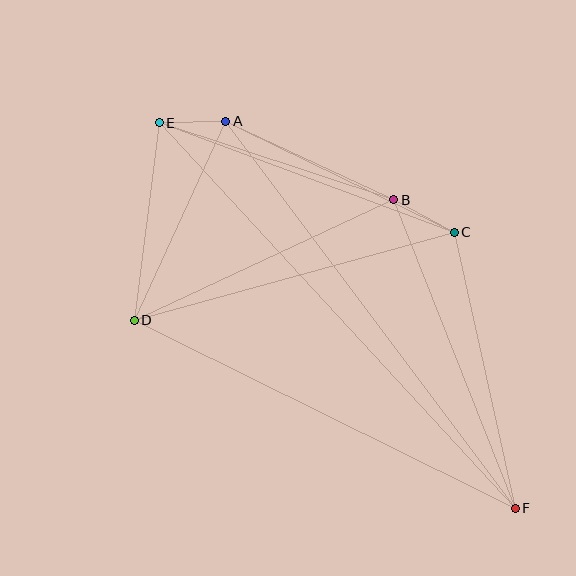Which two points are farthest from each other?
Points E and F are farthest from each other.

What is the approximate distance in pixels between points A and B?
The distance between A and B is approximately 185 pixels.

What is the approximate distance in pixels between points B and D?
The distance between B and D is approximately 286 pixels.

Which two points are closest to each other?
Points A and E are closest to each other.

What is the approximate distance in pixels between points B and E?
The distance between B and E is approximately 247 pixels.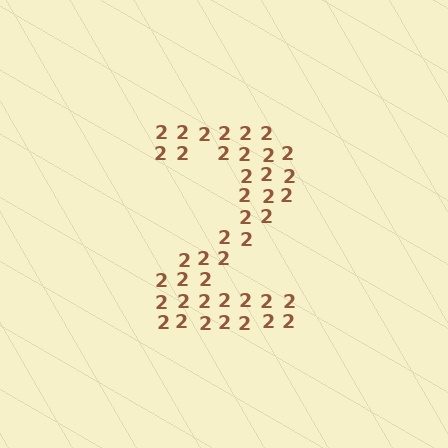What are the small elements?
The small elements are digit 2's.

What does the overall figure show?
The overall figure shows the digit 2.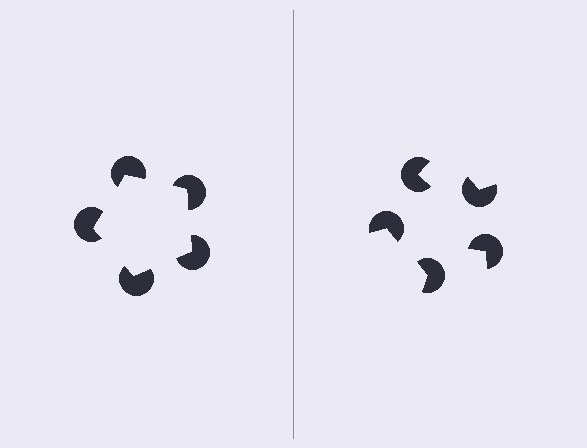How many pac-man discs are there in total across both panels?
10 — 5 on each side.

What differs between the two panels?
The pac-man discs are positioned identically on both sides; only the wedge orientations differ. On the left they align to a pentagon; on the right they are misaligned.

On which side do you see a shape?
An illusory pentagon appears on the left side. On the right side the wedge cuts are rotated, so no coherent shape forms.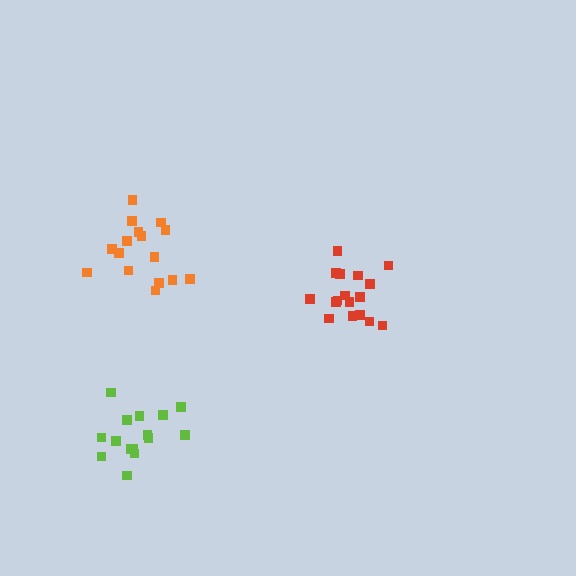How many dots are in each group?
Group 1: 16 dots, Group 2: 17 dots, Group 3: 16 dots (49 total).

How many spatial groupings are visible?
There are 3 spatial groupings.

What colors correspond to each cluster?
The clusters are colored: lime, red, orange.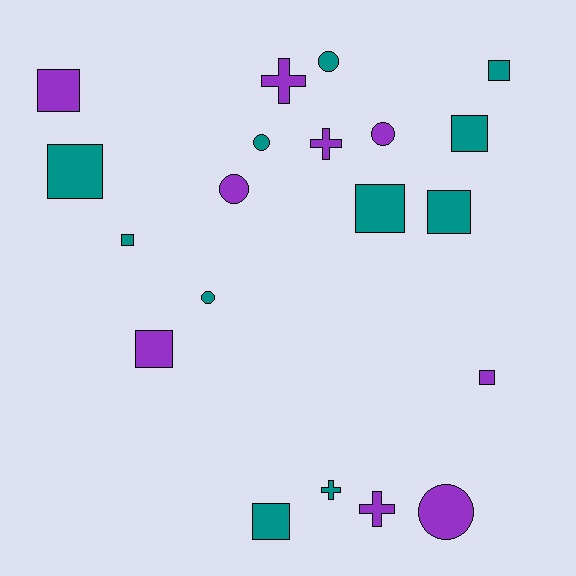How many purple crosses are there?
There are 3 purple crosses.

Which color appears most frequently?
Teal, with 11 objects.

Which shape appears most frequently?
Square, with 10 objects.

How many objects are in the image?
There are 20 objects.